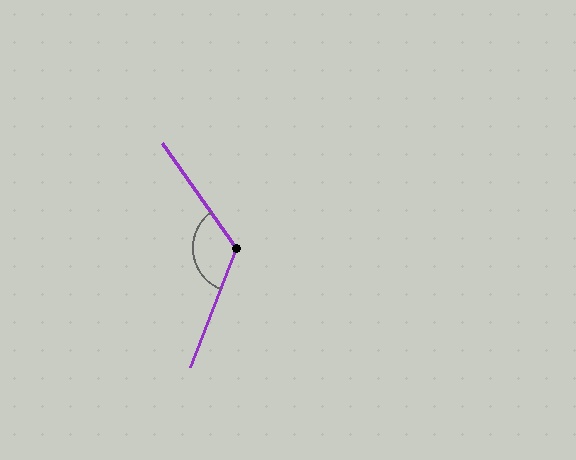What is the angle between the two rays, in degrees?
Approximately 124 degrees.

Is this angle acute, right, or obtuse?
It is obtuse.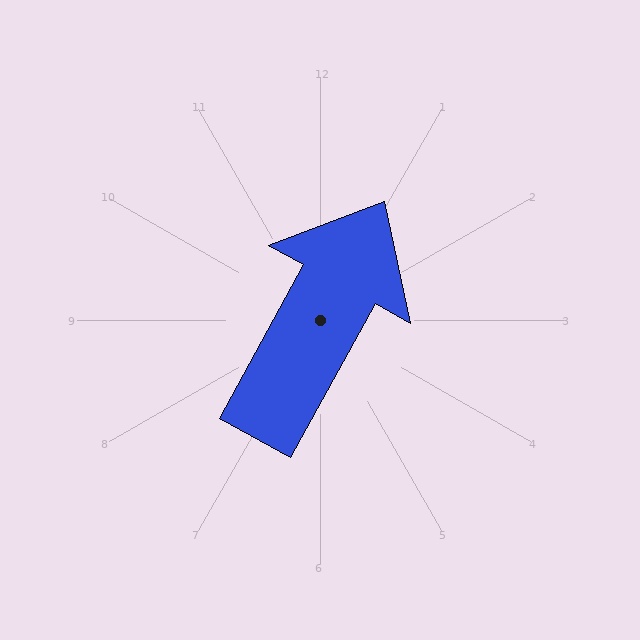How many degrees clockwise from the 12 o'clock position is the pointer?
Approximately 29 degrees.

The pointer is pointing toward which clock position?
Roughly 1 o'clock.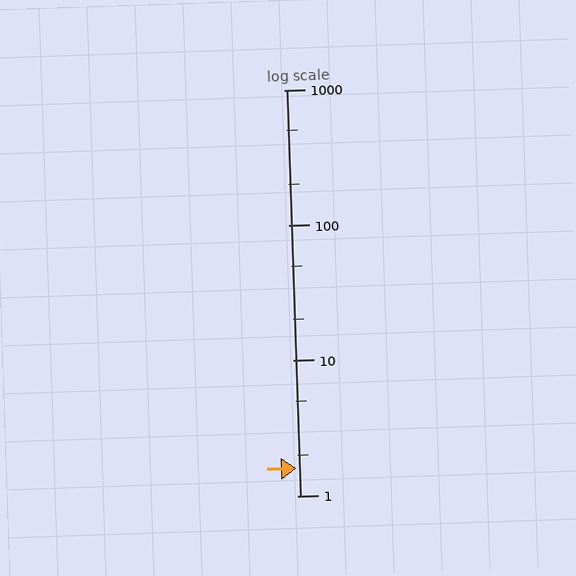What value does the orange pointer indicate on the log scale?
The pointer indicates approximately 1.6.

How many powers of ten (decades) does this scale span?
The scale spans 3 decades, from 1 to 1000.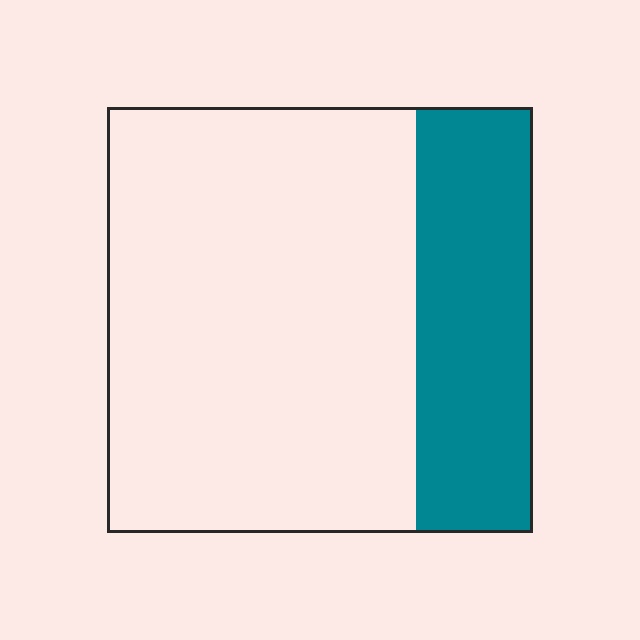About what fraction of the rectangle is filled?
About one quarter (1/4).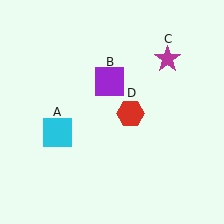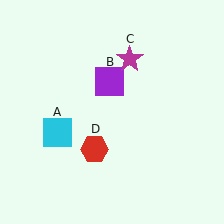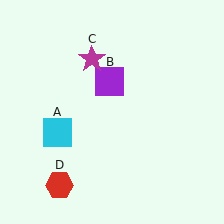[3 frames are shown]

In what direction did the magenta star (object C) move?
The magenta star (object C) moved left.